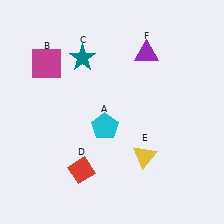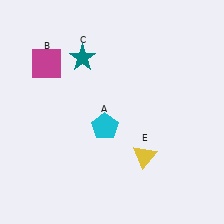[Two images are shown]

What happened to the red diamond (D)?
The red diamond (D) was removed in Image 2. It was in the bottom-left area of Image 1.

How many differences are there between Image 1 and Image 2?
There are 2 differences between the two images.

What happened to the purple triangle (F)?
The purple triangle (F) was removed in Image 2. It was in the top-right area of Image 1.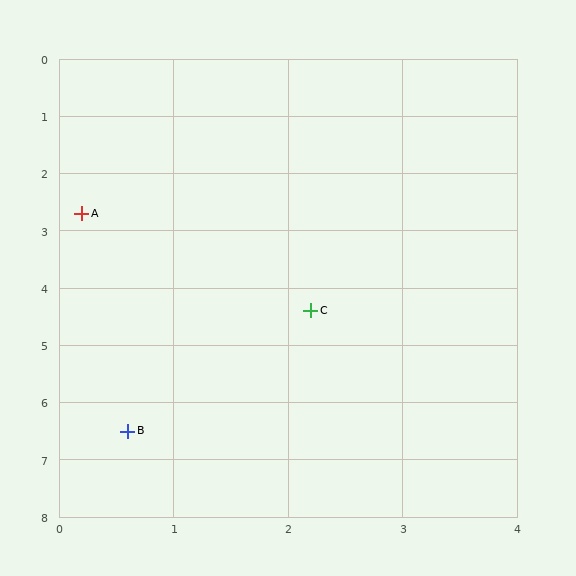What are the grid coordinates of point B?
Point B is at approximately (0.6, 6.5).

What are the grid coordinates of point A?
Point A is at approximately (0.2, 2.7).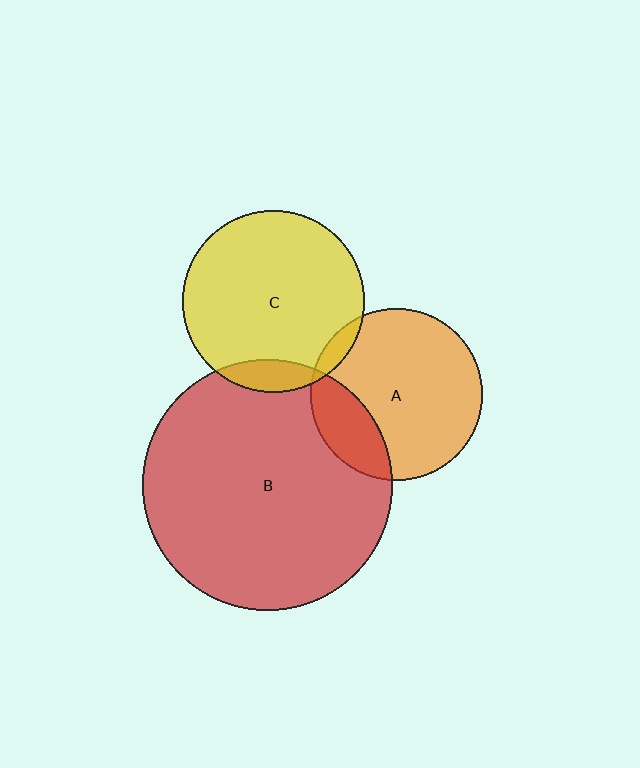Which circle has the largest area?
Circle B (red).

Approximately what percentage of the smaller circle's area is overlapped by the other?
Approximately 20%.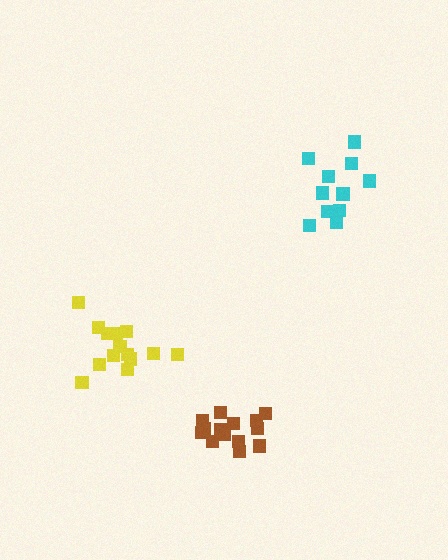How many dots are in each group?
Group 1: 14 dots, Group 2: 11 dots, Group 3: 14 dots (39 total).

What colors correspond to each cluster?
The clusters are colored: yellow, cyan, brown.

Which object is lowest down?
The brown cluster is bottommost.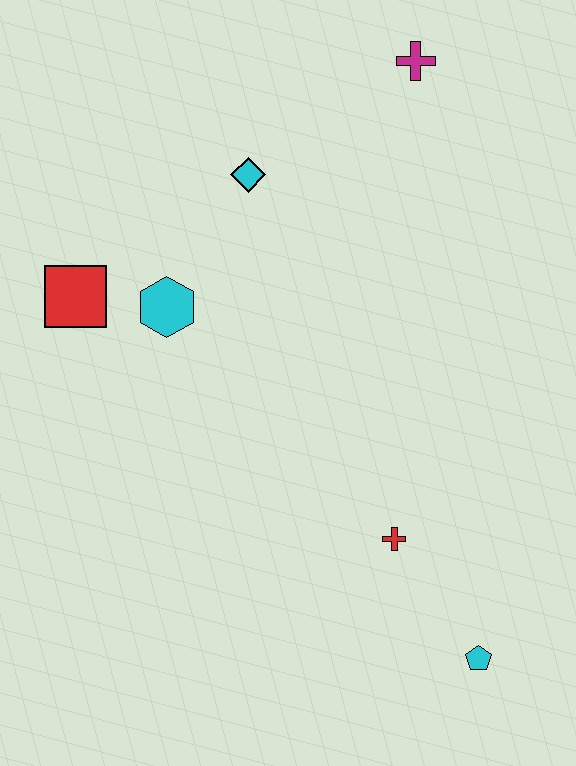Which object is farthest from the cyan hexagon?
The cyan pentagon is farthest from the cyan hexagon.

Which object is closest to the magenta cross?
The cyan diamond is closest to the magenta cross.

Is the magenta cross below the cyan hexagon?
No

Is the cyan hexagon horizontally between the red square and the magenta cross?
Yes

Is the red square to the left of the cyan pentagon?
Yes